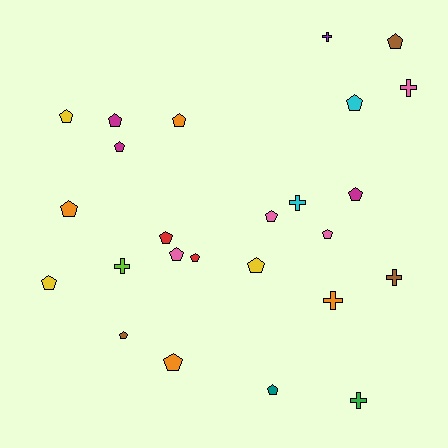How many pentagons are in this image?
There are 18 pentagons.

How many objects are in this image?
There are 25 objects.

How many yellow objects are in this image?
There are 3 yellow objects.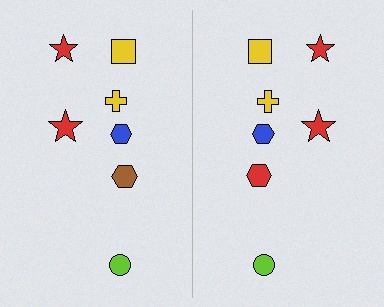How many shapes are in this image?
There are 14 shapes in this image.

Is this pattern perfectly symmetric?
No, the pattern is not perfectly symmetric. The red hexagon on the right side breaks the symmetry — its mirror counterpart is brown.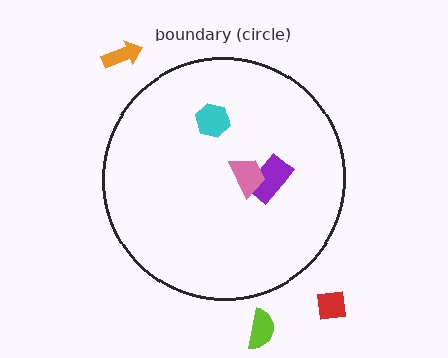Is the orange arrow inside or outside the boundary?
Outside.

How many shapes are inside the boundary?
3 inside, 3 outside.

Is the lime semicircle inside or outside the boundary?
Outside.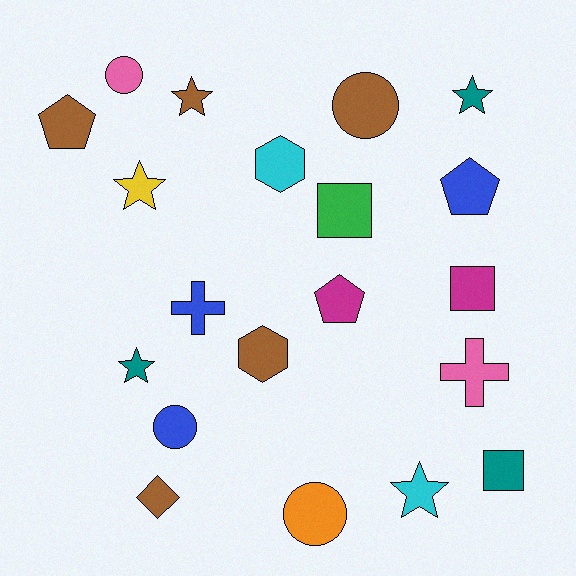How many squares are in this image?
There are 3 squares.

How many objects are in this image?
There are 20 objects.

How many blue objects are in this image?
There are 3 blue objects.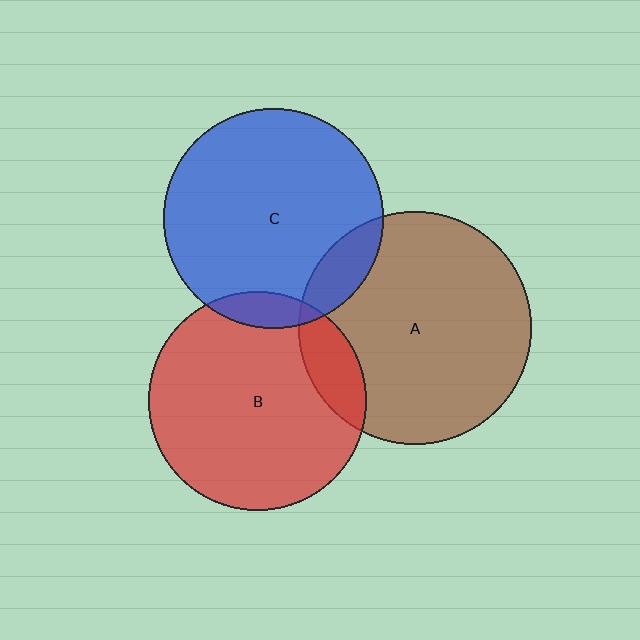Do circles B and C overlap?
Yes.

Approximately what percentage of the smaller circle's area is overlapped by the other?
Approximately 10%.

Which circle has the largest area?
Circle A (brown).